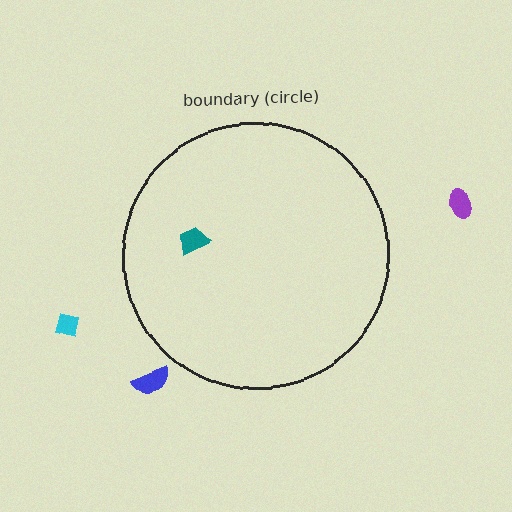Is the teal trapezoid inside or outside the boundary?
Inside.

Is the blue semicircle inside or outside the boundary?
Outside.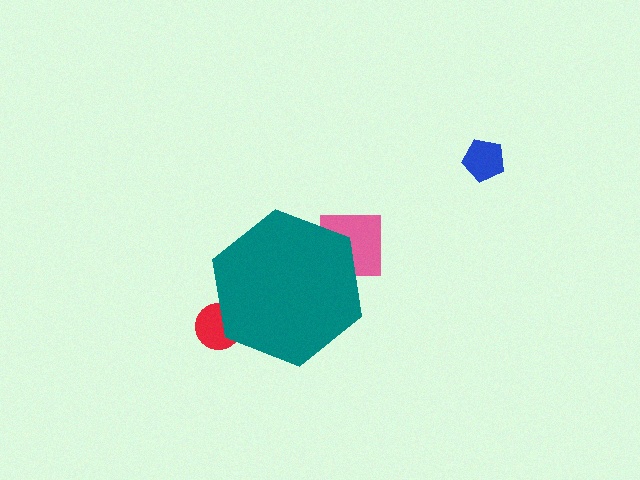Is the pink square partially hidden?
Yes, the pink square is partially hidden behind the teal hexagon.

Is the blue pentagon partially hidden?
No, the blue pentagon is fully visible.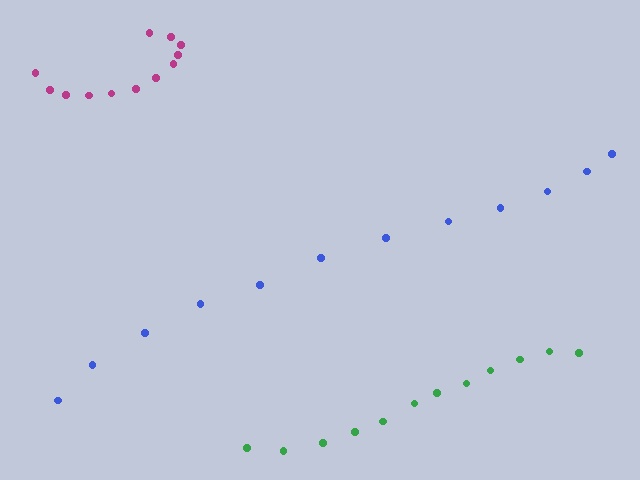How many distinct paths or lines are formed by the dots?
There are 3 distinct paths.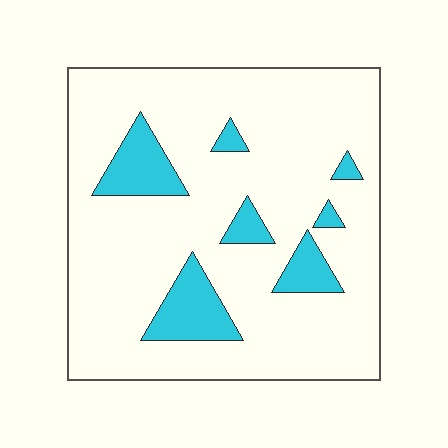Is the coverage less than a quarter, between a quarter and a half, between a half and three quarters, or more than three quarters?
Less than a quarter.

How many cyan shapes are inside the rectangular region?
7.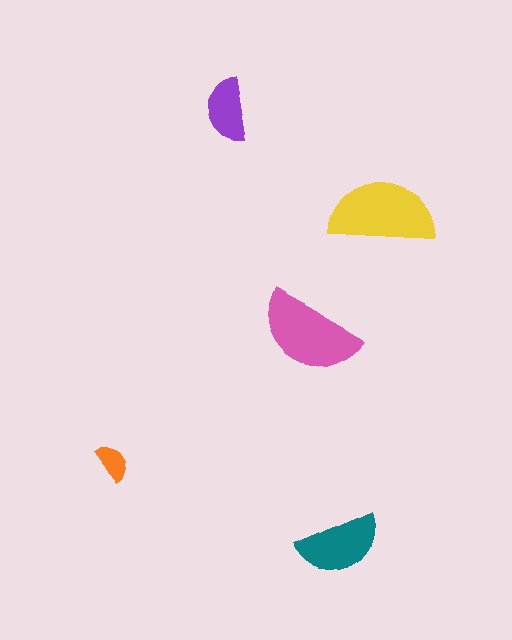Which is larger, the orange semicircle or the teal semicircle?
The teal one.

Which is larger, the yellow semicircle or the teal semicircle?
The yellow one.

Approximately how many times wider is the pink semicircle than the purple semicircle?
About 1.5 times wider.